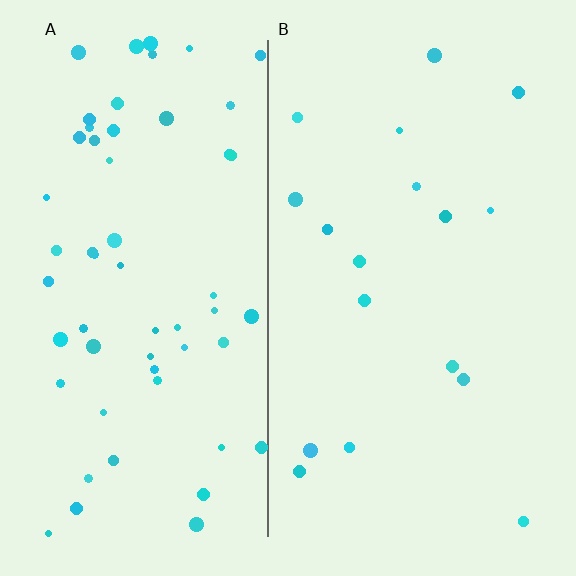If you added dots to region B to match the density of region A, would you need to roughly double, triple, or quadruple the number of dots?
Approximately triple.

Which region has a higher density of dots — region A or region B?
A (the left).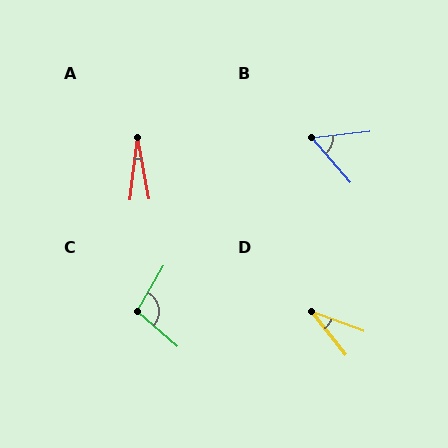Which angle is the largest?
C, at approximately 101 degrees.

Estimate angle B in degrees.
Approximately 55 degrees.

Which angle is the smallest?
A, at approximately 17 degrees.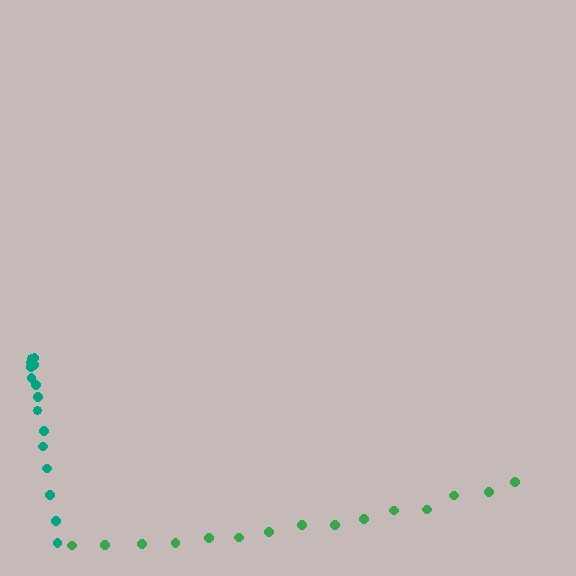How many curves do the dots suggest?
There are 2 distinct paths.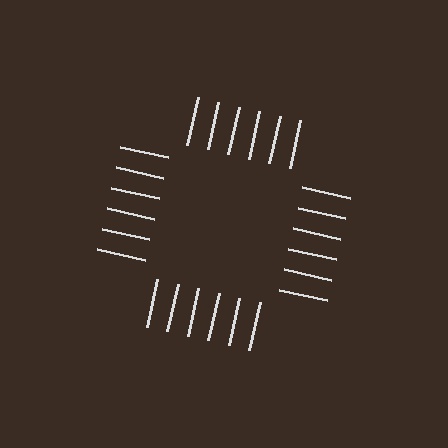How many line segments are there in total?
24 — 6 along each of the 4 edges.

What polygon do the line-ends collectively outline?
An illusory square — the line segments terminate on its edges but no continuous stroke is drawn.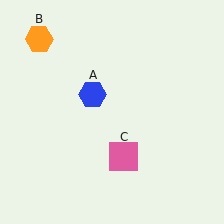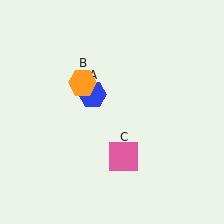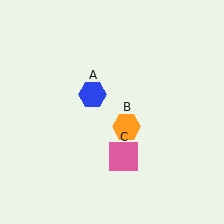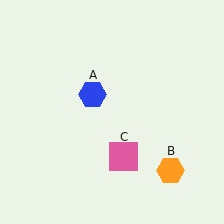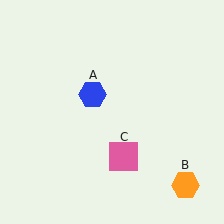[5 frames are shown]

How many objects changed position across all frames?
1 object changed position: orange hexagon (object B).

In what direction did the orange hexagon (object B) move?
The orange hexagon (object B) moved down and to the right.